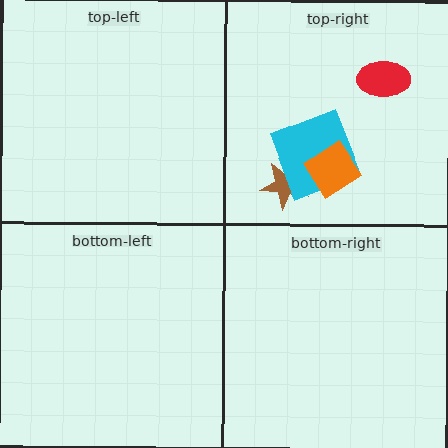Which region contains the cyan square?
The top-right region.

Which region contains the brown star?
The top-right region.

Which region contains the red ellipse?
The top-right region.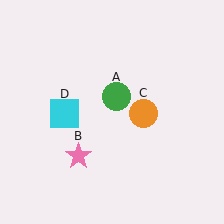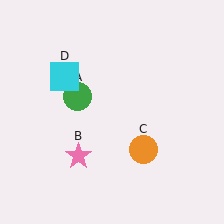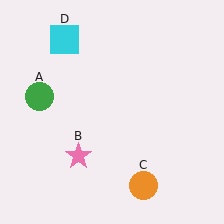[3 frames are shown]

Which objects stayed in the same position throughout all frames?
Pink star (object B) remained stationary.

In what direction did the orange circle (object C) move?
The orange circle (object C) moved down.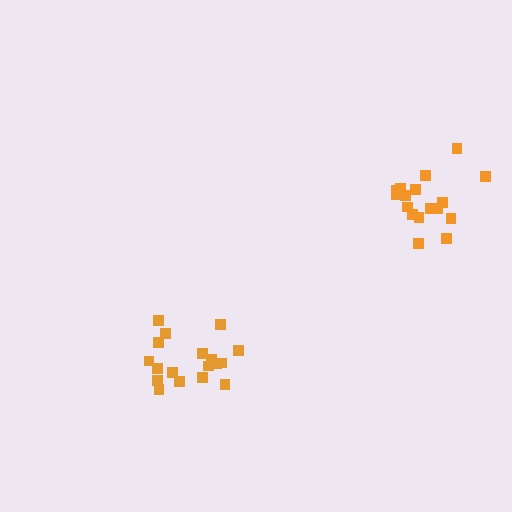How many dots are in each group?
Group 1: 18 dots, Group 2: 17 dots (35 total).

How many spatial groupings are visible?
There are 2 spatial groupings.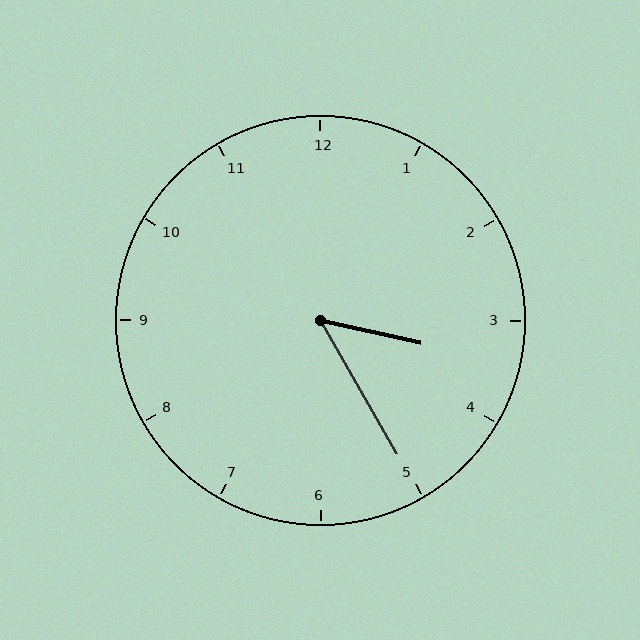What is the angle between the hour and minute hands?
Approximately 48 degrees.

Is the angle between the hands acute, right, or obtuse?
It is acute.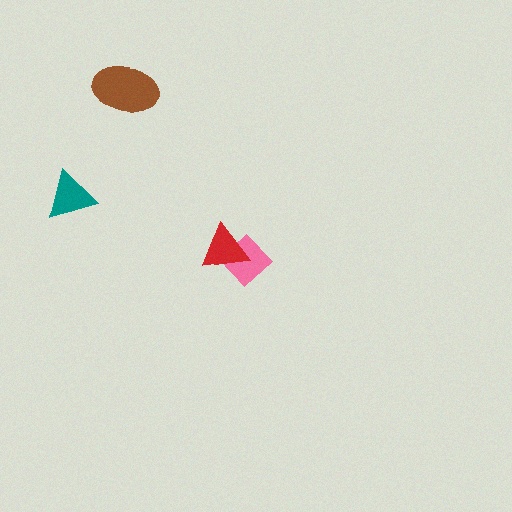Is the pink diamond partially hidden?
Yes, it is partially covered by another shape.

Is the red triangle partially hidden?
No, no other shape covers it.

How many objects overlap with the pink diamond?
1 object overlaps with the pink diamond.